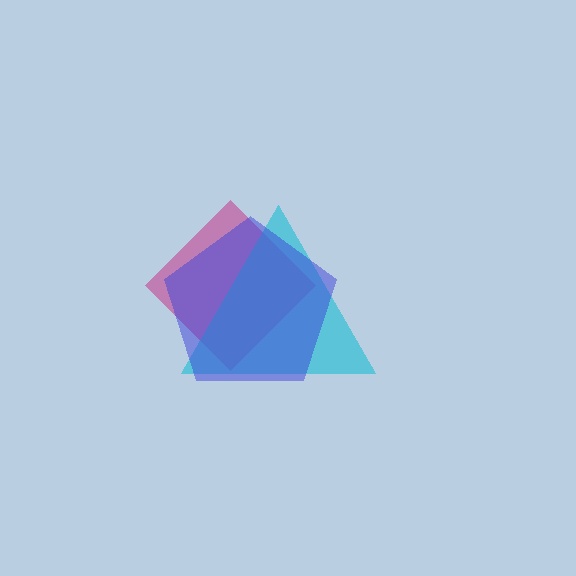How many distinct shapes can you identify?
There are 3 distinct shapes: a magenta diamond, a cyan triangle, a blue pentagon.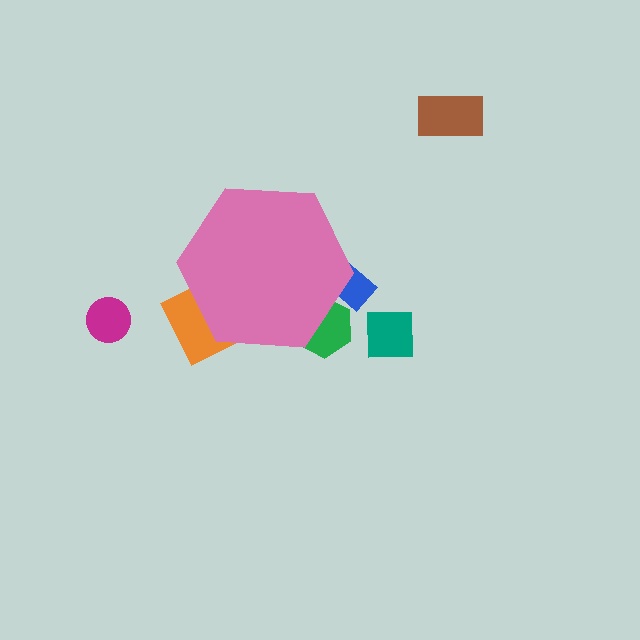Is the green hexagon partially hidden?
Yes, the green hexagon is partially hidden behind the pink hexagon.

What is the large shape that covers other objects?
A pink hexagon.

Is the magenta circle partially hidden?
No, the magenta circle is fully visible.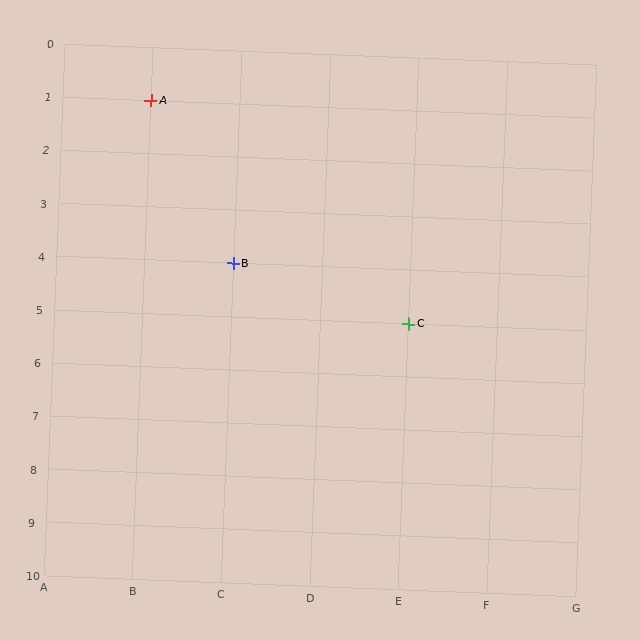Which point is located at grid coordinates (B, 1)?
Point A is at (B, 1).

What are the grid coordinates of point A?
Point A is at grid coordinates (B, 1).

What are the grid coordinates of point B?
Point B is at grid coordinates (C, 4).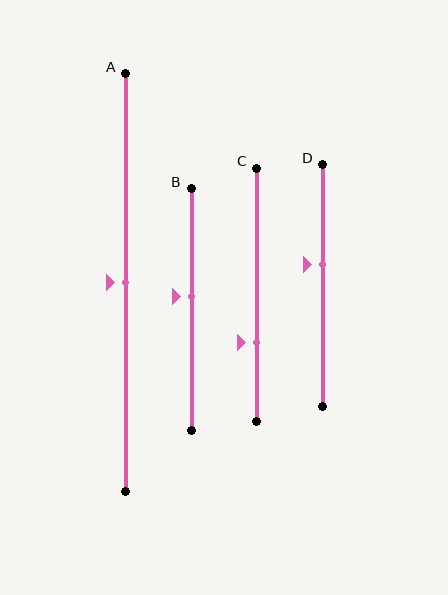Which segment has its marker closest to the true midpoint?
Segment A has its marker closest to the true midpoint.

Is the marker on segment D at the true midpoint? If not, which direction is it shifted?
No, the marker on segment D is shifted upward by about 9% of the segment length.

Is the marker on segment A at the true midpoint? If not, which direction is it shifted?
Yes, the marker on segment A is at the true midpoint.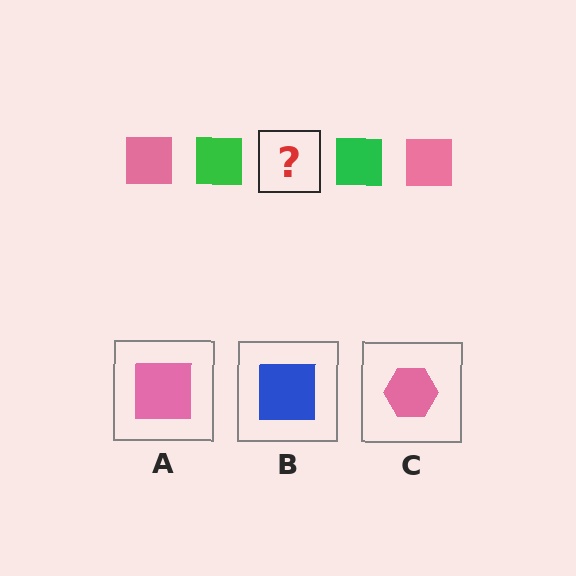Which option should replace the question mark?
Option A.